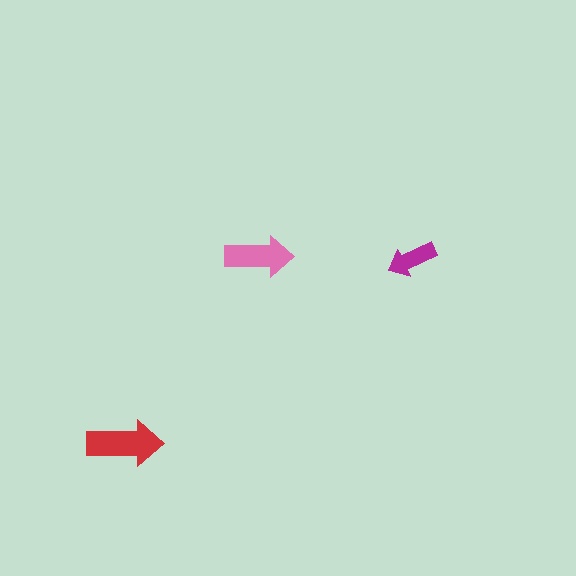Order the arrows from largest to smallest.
the red one, the pink one, the magenta one.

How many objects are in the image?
There are 3 objects in the image.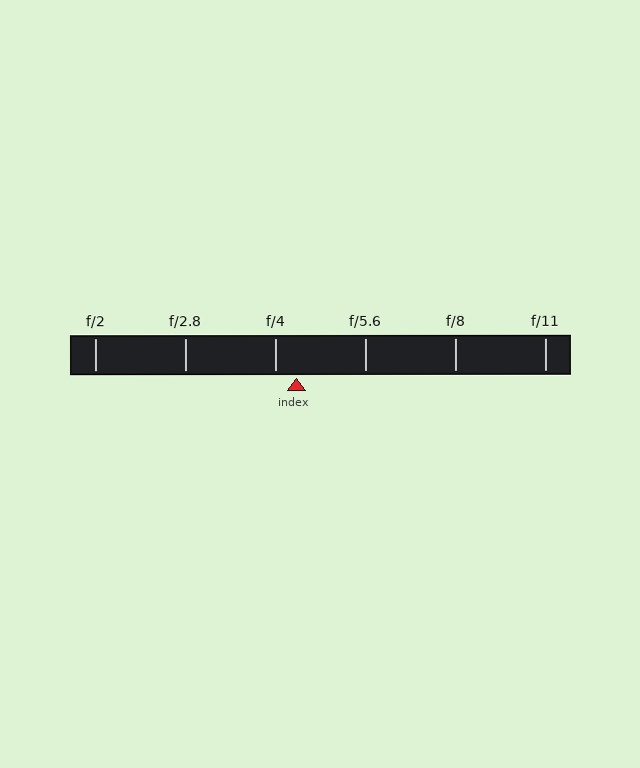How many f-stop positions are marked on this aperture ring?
There are 6 f-stop positions marked.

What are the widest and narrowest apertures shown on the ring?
The widest aperture shown is f/2 and the narrowest is f/11.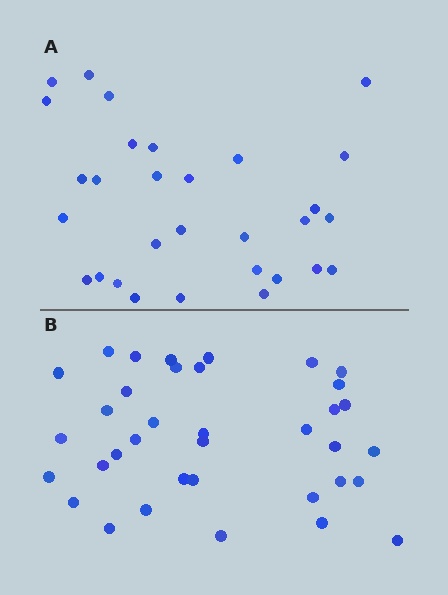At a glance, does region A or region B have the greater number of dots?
Region B (the bottom region) has more dots.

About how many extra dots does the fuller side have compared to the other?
Region B has about 6 more dots than region A.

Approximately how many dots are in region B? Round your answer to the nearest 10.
About 40 dots. (The exact count is 36, which rounds to 40.)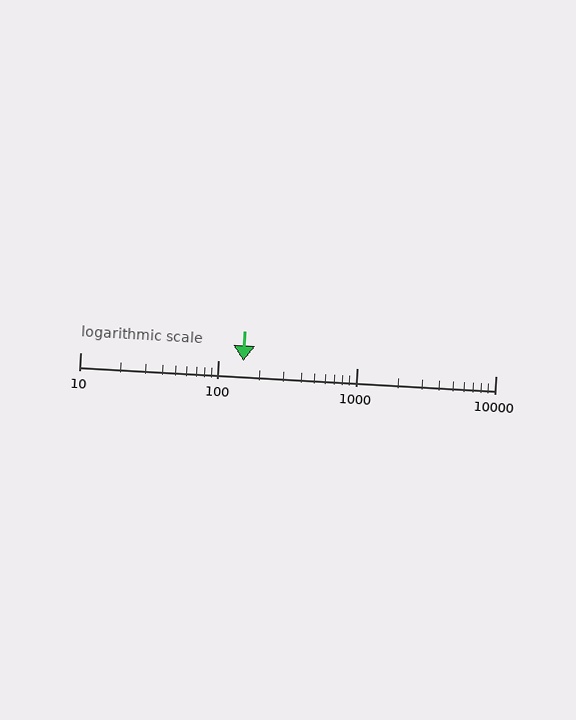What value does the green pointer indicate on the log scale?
The pointer indicates approximately 150.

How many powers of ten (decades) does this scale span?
The scale spans 3 decades, from 10 to 10000.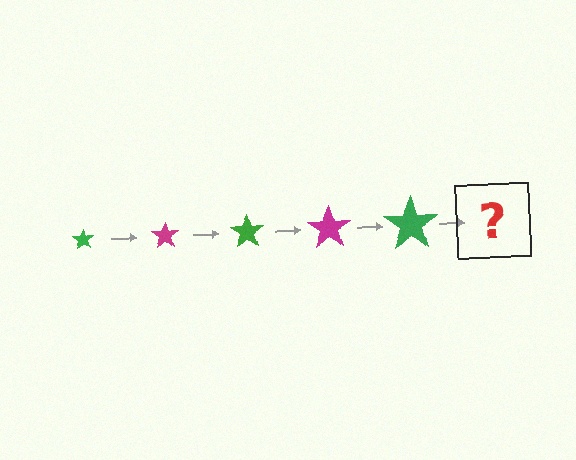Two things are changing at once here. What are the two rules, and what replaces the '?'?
The two rules are that the star grows larger each step and the color cycles through green and magenta. The '?' should be a magenta star, larger than the previous one.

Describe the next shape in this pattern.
It should be a magenta star, larger than the previous one.